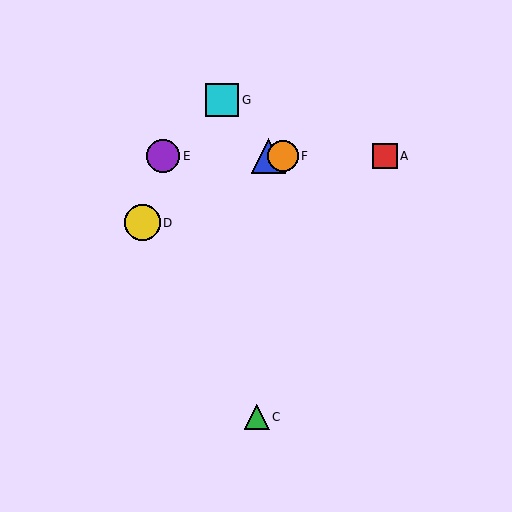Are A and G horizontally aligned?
No, A is at y≈156 and G is at y≈100.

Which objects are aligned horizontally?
Objects A, B, E, F are aligned horizontally.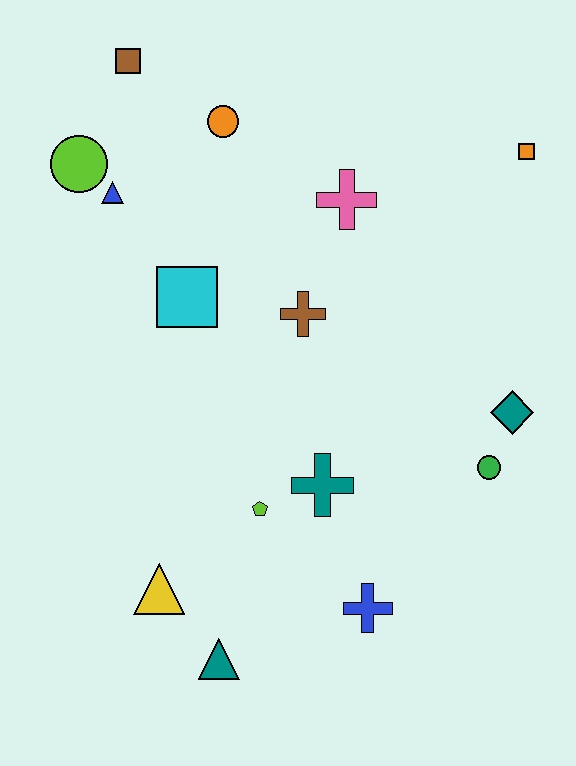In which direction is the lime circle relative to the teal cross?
The lime circle is above the teal cross.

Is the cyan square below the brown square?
Yes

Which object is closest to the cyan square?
The brown cross is closest to the cyan square.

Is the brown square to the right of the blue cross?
No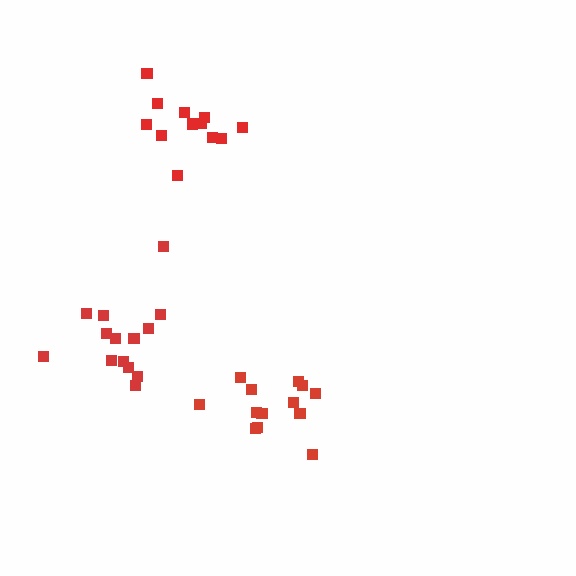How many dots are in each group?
Group 1: 14 dots, Group 2: 13 dots, Group 3: 12 dots (39 total).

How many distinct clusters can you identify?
There are 3 distinct clusters.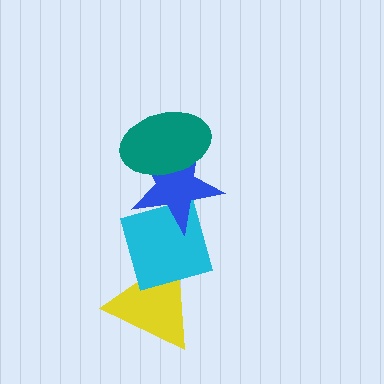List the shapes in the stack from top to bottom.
From top to bottom: the teal ellipse, the blue star, the cyan diamond, the yellow triangle.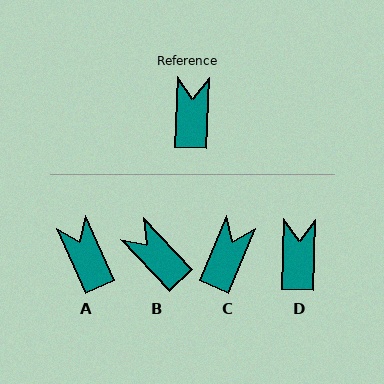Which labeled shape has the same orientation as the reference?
D.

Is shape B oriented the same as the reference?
No, it is off by about 46 degrees.